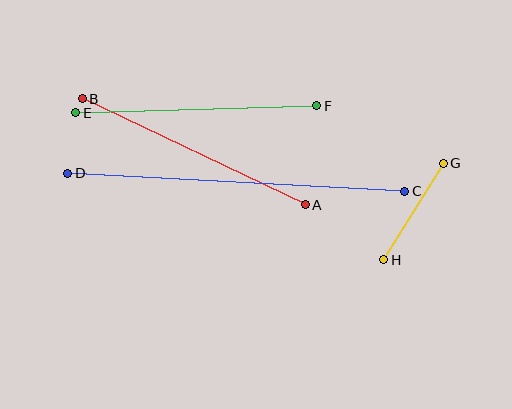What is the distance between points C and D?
The distance is approximately 337 pixels.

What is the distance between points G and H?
The distance is approximately 113 pixels.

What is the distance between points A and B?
The distance is approximately 247 pixels.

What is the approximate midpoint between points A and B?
The midpoint is at approximately (194, 152) pixels.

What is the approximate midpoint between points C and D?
The midpoint is at approximately (236, 182) pixels.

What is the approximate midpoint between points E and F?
The midpoint is at approximately (196, 109) pixels.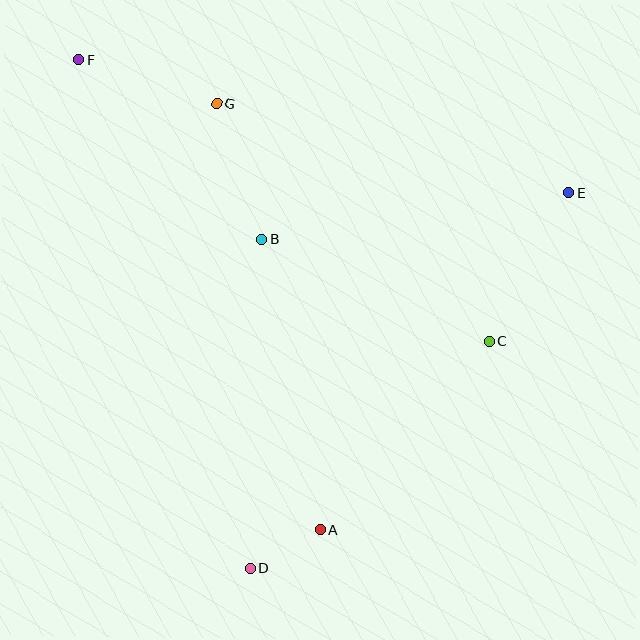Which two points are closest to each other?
Points A and D are closest to each other.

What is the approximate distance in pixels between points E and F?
The distance between E and F is approximately 508 pixels.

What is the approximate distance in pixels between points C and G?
The distance between C and G is approximately 361 pixels.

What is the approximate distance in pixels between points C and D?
The distance between C and D is approximately 329 pixels.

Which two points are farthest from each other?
Points D and F are farthest from each other.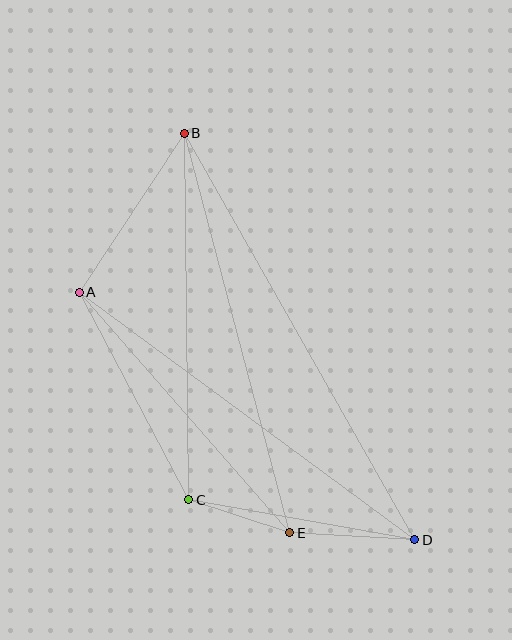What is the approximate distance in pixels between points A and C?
The distance between A and C is approximately 235 pixels.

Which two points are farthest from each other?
Points B and D are farthest from each other.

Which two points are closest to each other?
Points C and E are closest to each other.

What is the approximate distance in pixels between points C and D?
The distance between C and D is approximately 230 pixels.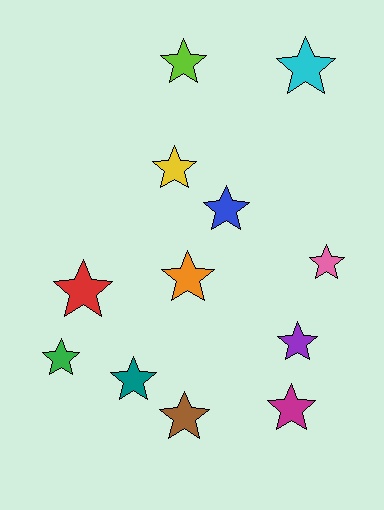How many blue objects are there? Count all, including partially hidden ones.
There is 1 blue object.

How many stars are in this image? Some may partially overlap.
There are 12 stars.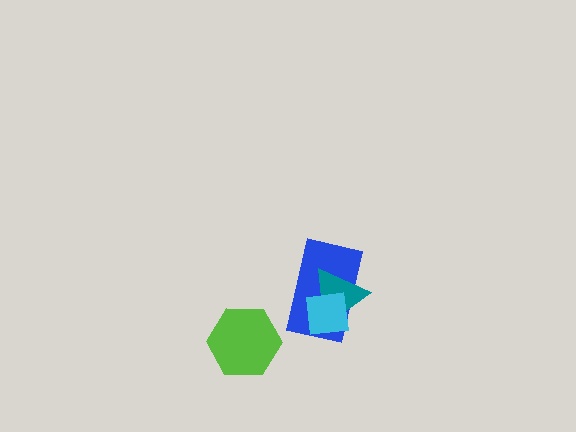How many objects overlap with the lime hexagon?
0 objects overlap with the lime hexagon.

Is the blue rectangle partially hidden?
Yes, it is partially covered by another shape.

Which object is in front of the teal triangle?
The cyan square is in front of the teal triangle.